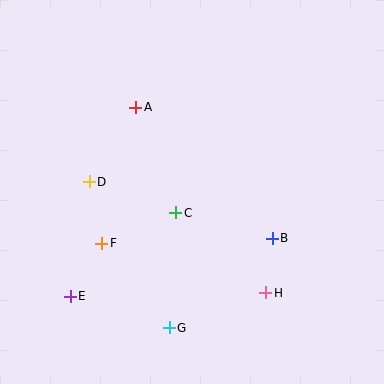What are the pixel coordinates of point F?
Point F is at (102, 243).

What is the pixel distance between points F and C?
The distance between F and C is 80 pixels.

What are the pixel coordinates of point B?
Point B is at (272, 239).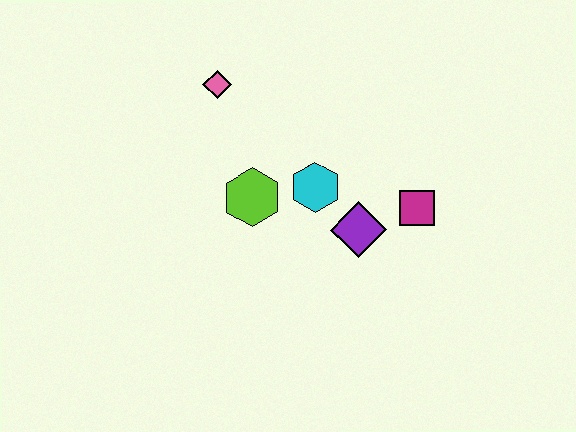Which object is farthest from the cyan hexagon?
The pink diamond is farthest from the cyan hexagon.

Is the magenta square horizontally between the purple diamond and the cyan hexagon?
No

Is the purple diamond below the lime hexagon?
Yes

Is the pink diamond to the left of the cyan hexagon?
Yes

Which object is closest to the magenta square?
The purple diamond is closest to the magenta square.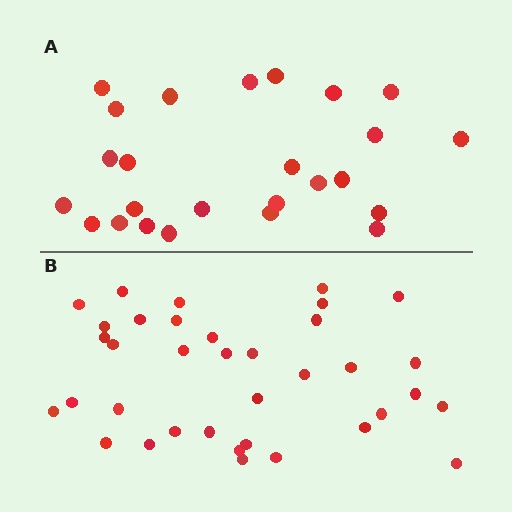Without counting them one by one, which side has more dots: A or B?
Region B (the bottom region) has more dots.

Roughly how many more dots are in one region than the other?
Region B has roughly 12 or so more dots than region A.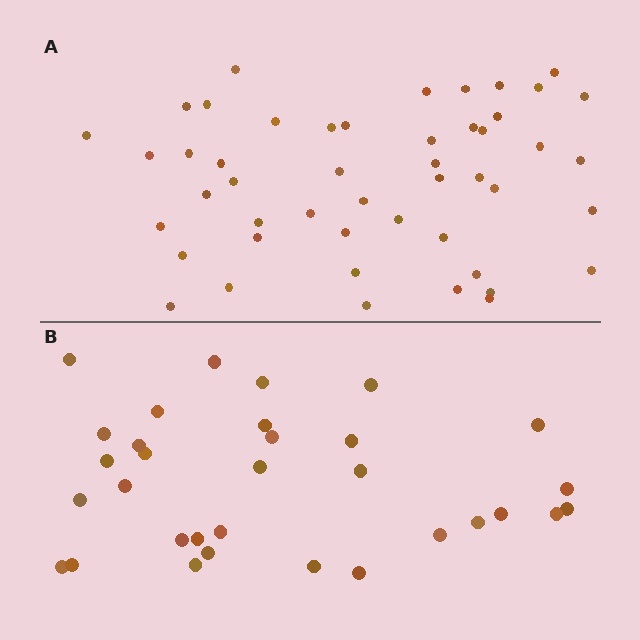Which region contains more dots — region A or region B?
Region A (the top region) has more dots.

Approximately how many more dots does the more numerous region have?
Region A has approximately 15 more dots than region B.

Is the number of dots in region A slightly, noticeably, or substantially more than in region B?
Region A has substantially more. The ratio is roughly 1.5 to 1.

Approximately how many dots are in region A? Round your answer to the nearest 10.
About 50 dots. (The exact count is 48, which rounds to 50.)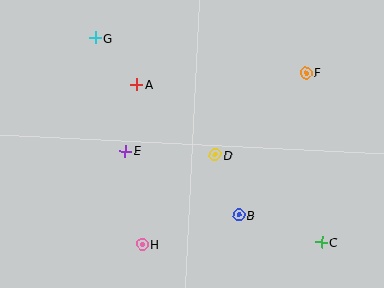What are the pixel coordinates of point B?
Point B is at (239, 215).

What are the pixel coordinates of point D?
Point D is at (215, 155).